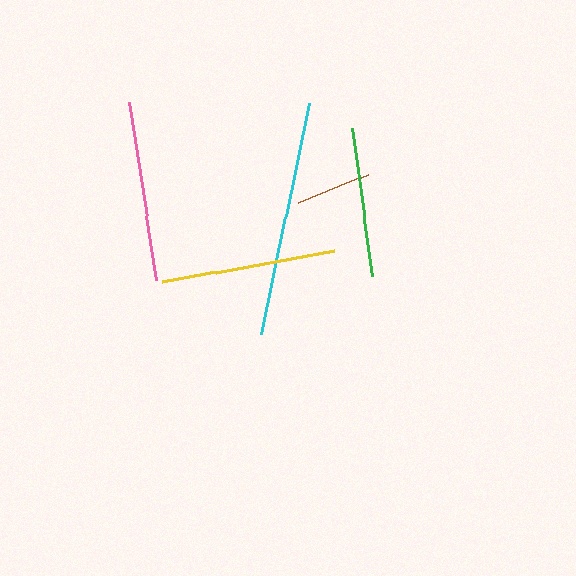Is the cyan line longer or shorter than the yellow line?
The cyan line is longer than the yellow line.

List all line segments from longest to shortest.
From longest to shortest: cyan, pink, yellow, green, brown.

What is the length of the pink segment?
The pink segment is approximately 181 pixels long.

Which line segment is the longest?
The cyan line is the longest at approximately 236 pixels.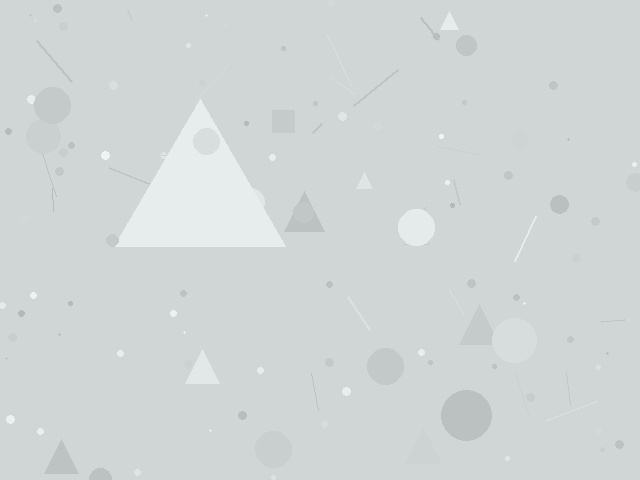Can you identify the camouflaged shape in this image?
The camouflaged shape is a triangle.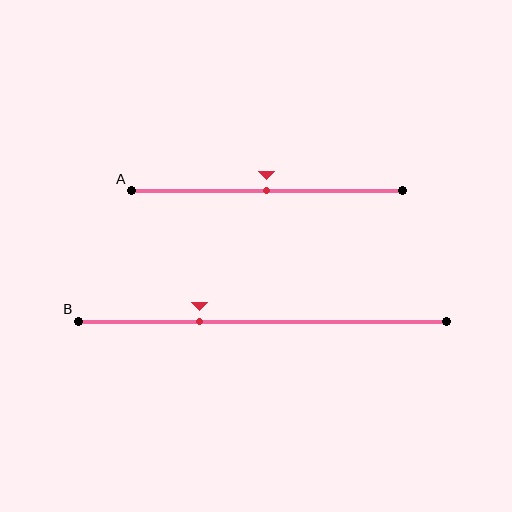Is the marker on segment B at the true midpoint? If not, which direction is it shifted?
No, the marker on segment B is shifted to the left by about 17% of the segment length.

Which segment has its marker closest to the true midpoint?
Segment A has its marker closest to the true midpoint.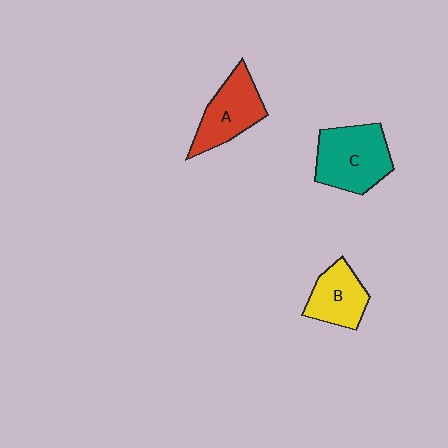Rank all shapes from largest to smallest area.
From largest to smallest: C (teal), A (red), B (yellow).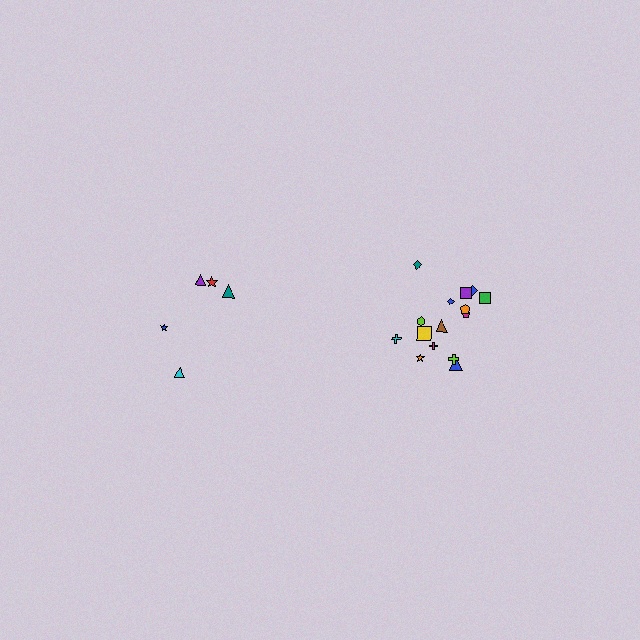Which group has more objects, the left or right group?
The right group.